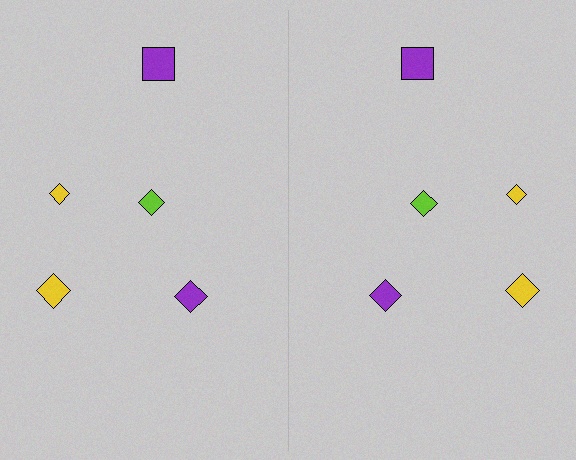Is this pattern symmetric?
Yes, this pattern has bilateral (reflection) symmetry.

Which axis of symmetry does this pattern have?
The pattern has a vertical axis of symmetry running through the center of the image.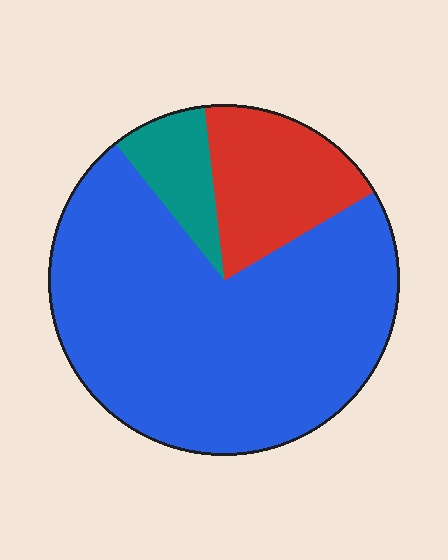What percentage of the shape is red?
Red covers 18% of the shape.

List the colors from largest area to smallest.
From largest to smallest: blue, red, teal.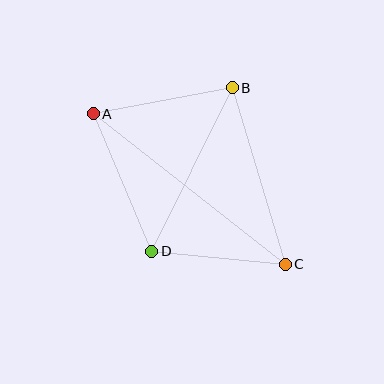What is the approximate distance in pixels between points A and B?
The distance between A and B is approximately 141 pixels.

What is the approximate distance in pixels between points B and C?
The distance between B and C is approximately 184 pixels.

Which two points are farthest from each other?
Points A and C are farthest from each other.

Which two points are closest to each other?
Points C and D are closest to each other.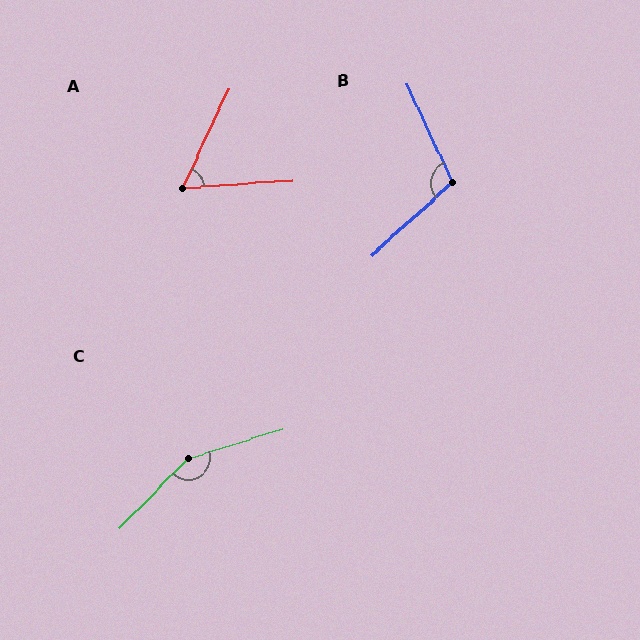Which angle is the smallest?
A, at approximately 61 degrees.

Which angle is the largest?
C, at approximately 152 degrees.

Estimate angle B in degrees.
Approximately 107 degrees.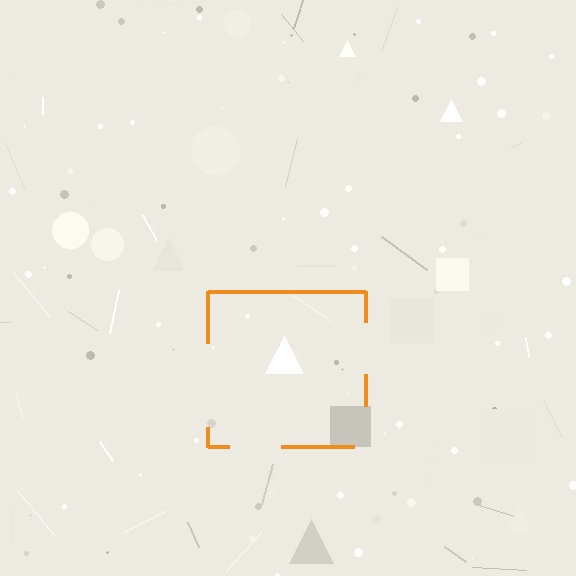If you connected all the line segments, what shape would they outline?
They would outline a square.